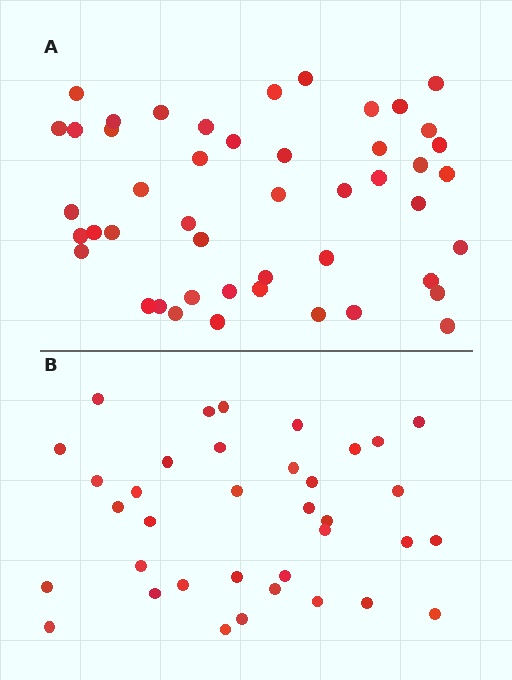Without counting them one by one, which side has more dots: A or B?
Region A (the top region) has more dots.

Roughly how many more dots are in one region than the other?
Region A has roughly 12 or so more dots than region B.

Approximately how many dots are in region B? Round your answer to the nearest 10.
About 40 dots. (The exact count is 36, which rounds to 40.)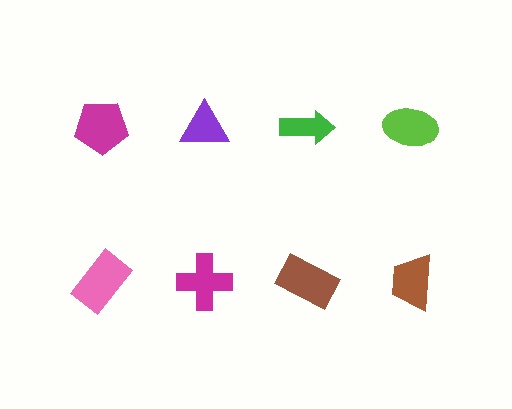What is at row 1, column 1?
A magenta pentagon.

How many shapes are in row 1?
4 shapes.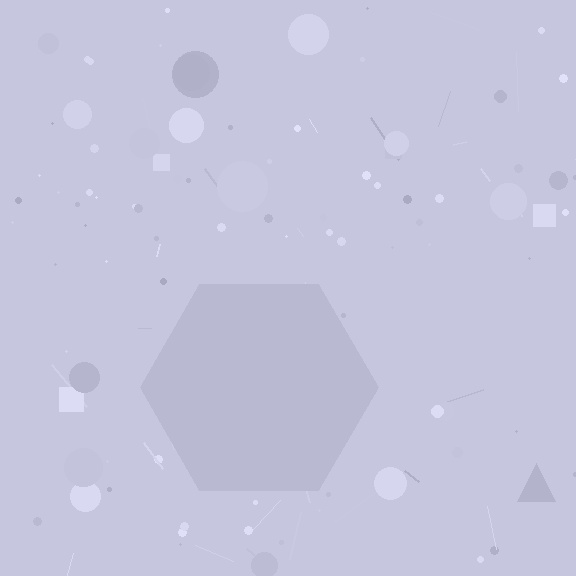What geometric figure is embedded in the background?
A hexagon is embedded in the background.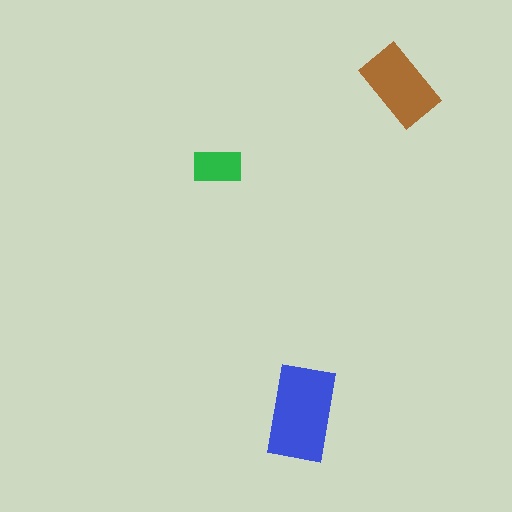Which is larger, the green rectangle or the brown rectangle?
The brown one.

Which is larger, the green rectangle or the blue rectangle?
The blue one.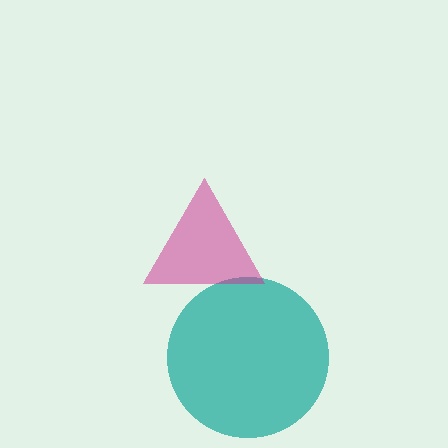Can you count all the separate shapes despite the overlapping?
Yes, there are 2 separate shapes.